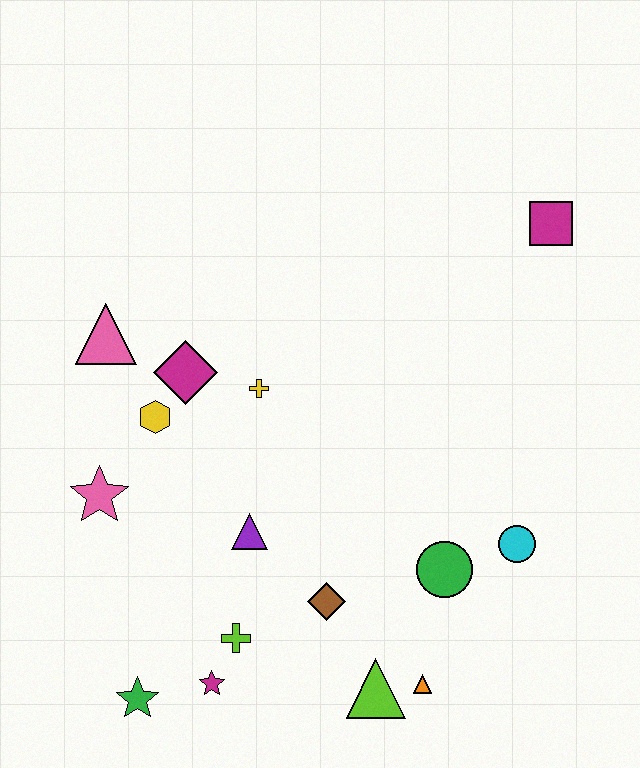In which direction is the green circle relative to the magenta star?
The green circle is to the right of the magenta star.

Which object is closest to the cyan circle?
The green circle is closest to the cyan circle.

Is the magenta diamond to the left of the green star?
No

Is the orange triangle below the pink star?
Yes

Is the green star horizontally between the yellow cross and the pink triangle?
Yes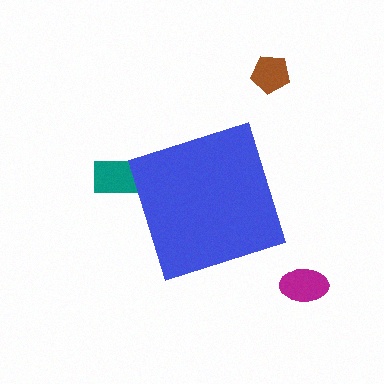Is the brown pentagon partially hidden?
No, the brown pentagon is fully visible.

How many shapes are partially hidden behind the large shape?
1 shape is partially hidden.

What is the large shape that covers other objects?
A blue diamond.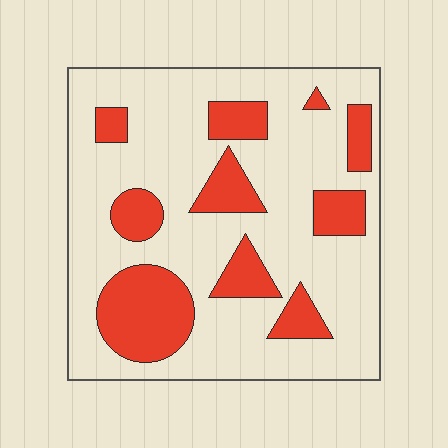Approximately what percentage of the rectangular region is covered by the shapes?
Approximately 25%.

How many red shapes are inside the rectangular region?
10.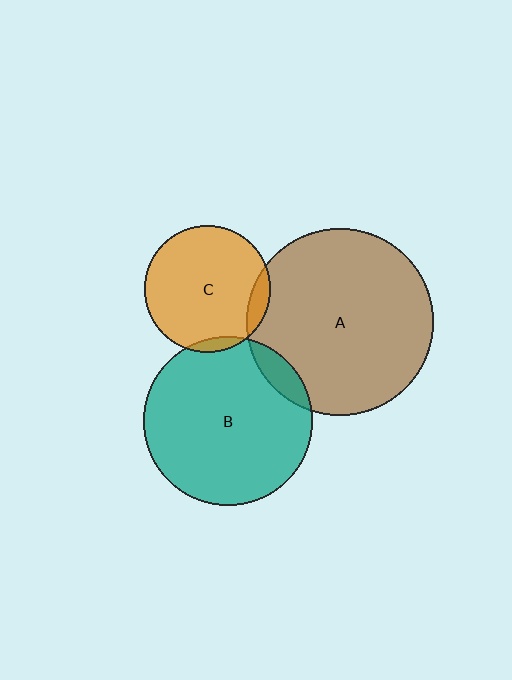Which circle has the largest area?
Circle A (brown).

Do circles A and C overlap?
Yes.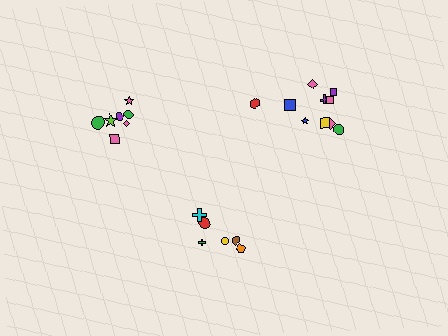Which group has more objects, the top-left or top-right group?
The top-right group.